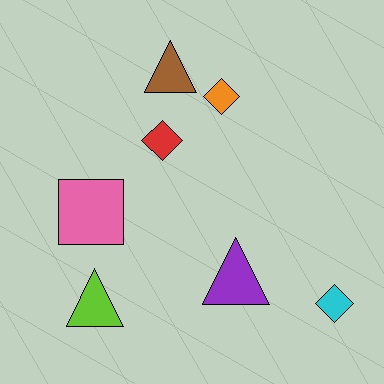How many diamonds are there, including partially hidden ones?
There are 3 diamonds.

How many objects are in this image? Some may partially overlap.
There are 7 objects.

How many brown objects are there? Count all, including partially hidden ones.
There is 1 brown object.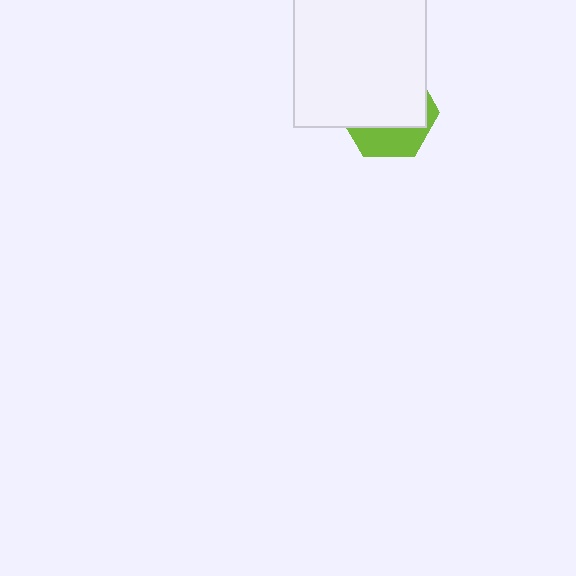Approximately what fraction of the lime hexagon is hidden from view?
Roughly 67% of the lime hexagon is hidden behind the white square.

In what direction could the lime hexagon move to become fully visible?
The lime hexagon could move down. That would shift it out from behind the white square entirely.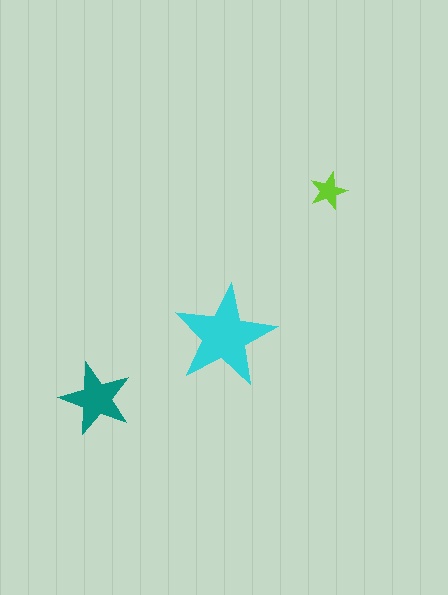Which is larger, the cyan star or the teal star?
The cyan one.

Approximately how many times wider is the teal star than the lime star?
About 2 times wider.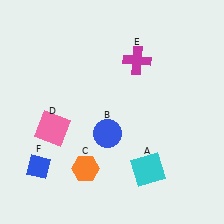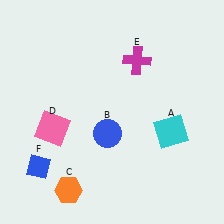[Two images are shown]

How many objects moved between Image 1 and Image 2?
2 objects moved between the two images.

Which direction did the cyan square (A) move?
The cyan square (A) moved up.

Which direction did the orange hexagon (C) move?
The orange hexagon (C) moved down.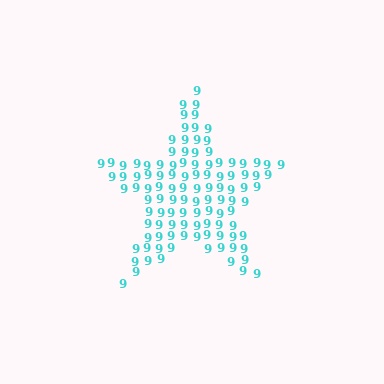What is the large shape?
The large shape is a star.